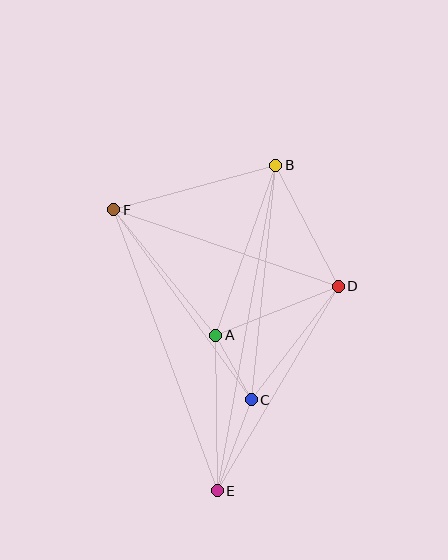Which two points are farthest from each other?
Points B and E are farthest from each other.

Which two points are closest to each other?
Points A and C are closest to each other.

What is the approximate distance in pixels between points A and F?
The distance between A and F is approximately 162 pixels.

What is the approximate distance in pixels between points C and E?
The distance between C and E is approximately 97 pixels.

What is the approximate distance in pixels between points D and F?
The distance between D and F is approximately 237 pixels.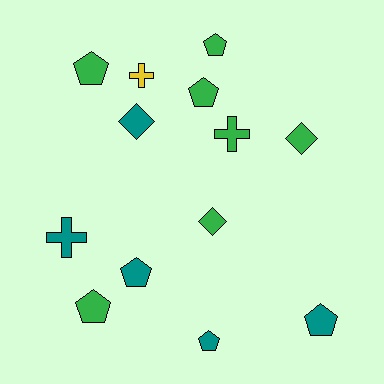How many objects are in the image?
There are 13 objects.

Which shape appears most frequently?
Pentagon, with 7 objects.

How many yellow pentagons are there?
There are no yellow pentagons.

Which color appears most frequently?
Green, with 7 objects.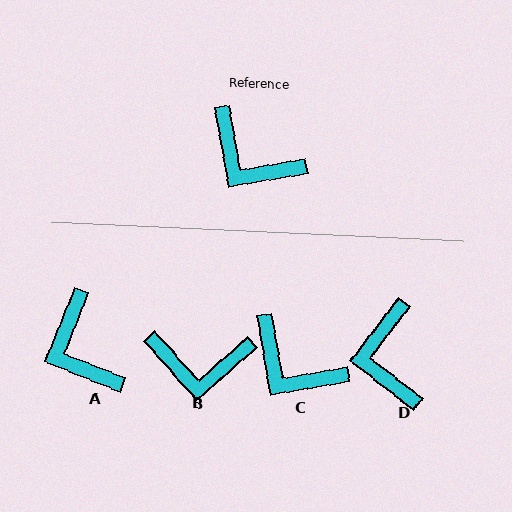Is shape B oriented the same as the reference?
No, it is off by about 32 degrees.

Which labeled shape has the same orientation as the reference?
C.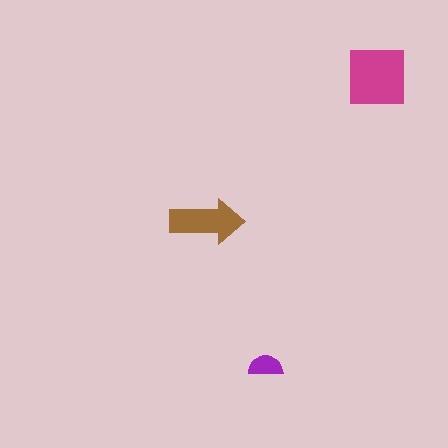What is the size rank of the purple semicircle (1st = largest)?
3rd.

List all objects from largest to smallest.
The magenta square, the brown arrow, the purple semicircle.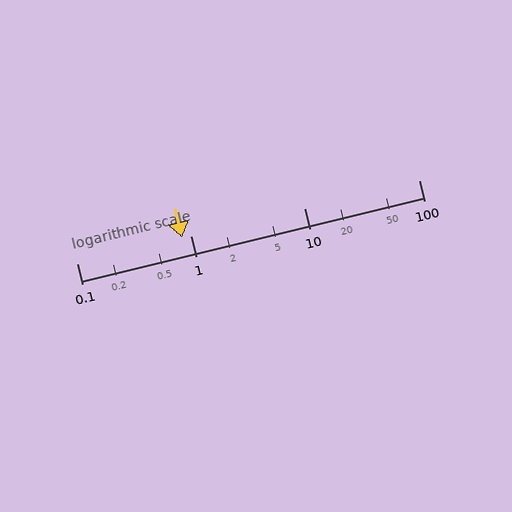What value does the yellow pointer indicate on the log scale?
The pointer indicates approximately 0.84.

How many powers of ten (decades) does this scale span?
The scale spans 3 decades, from 0.1 to 100.